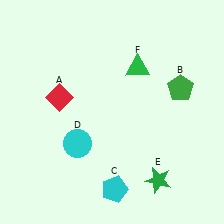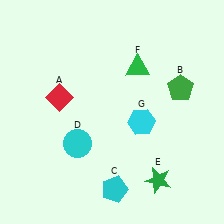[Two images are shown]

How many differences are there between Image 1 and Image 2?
There is 1 difference between the two images.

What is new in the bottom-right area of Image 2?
A cyan hexagon (G) was added in the bottom-right area of Image 2.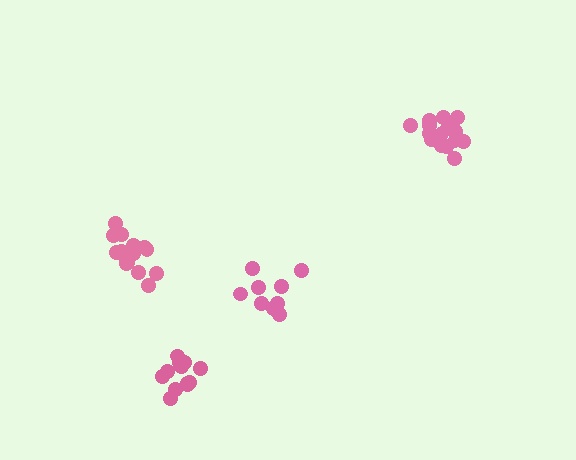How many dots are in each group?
Group 1: 17 dots, Group 2: 16 dots, Group 3: 11 dots, Group 4: 12 dots (56 total).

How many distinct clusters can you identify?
There are 4 distinct clusters.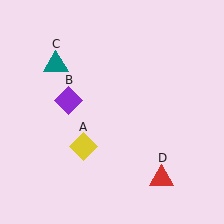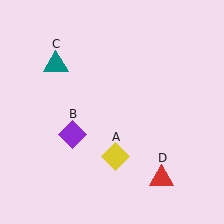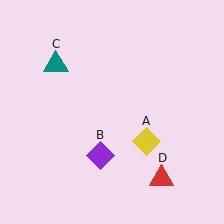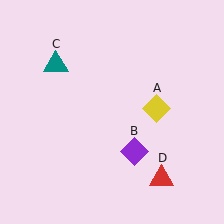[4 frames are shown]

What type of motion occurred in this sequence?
The yellow diamond (object A), purple diamond (object B) rotated counterclockwise around the center of the scene.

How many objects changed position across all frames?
2 objects changed position: yellow diamond (object A), purple diamond (object B).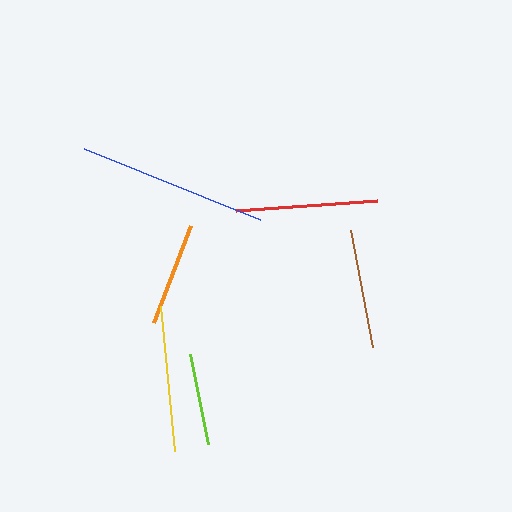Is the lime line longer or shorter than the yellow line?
The yellow line is longer than the lime line.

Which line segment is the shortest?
The lime line is the shortest at approximately 92 pixels.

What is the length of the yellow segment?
The yellow segment is approximately 145 pixels long.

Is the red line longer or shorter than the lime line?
The red line is longer than the lime line.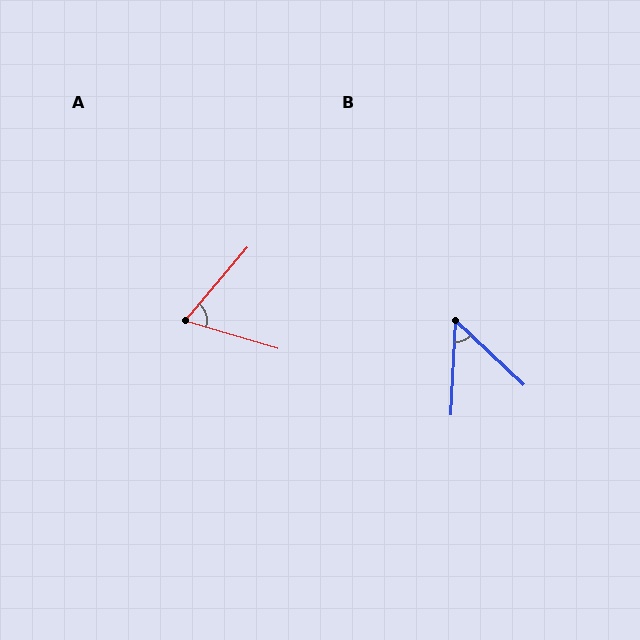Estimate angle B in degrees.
Approximately 50 degrees.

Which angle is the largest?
A, at approximately 66 degrees.